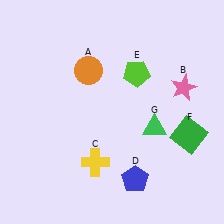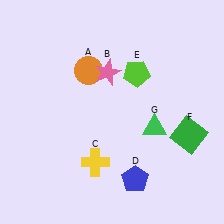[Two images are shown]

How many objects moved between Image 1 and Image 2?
1 object moved between the two images.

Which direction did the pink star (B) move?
The pink star (B) moved left.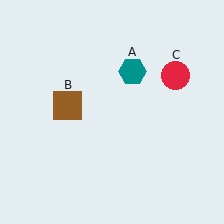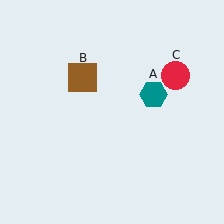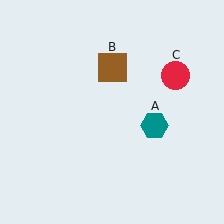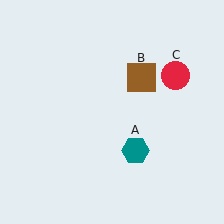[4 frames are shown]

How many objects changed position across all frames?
2 objects changed position: teal hexagon (object A), brown square (object B).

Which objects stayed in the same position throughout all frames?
Red circle (object C) remained stationary.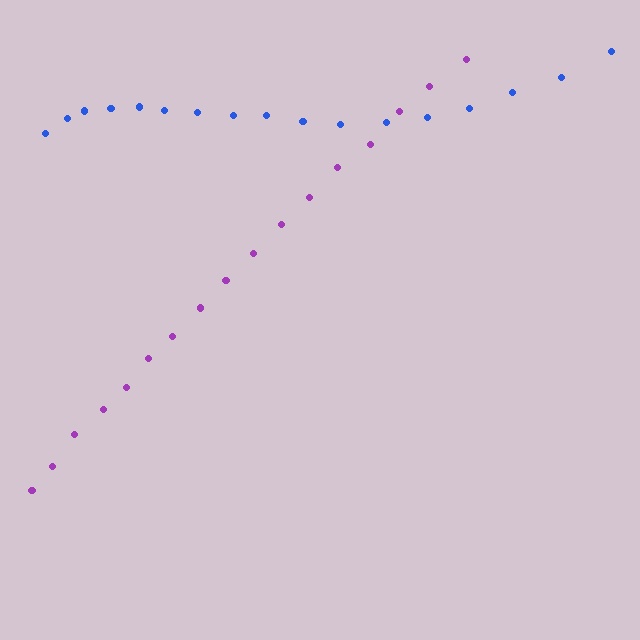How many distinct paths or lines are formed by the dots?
There are 2 distinct paths.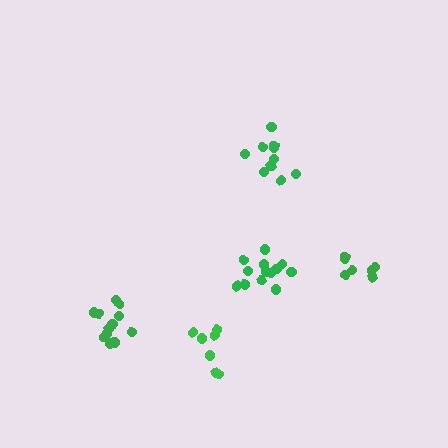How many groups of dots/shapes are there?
There are 5 groups.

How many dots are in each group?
Group 1: 7 dots, Group 2: 10 dots, Group 3: 13 dots, Group 4: 13 dots, Group 5: 7 dots (50 total).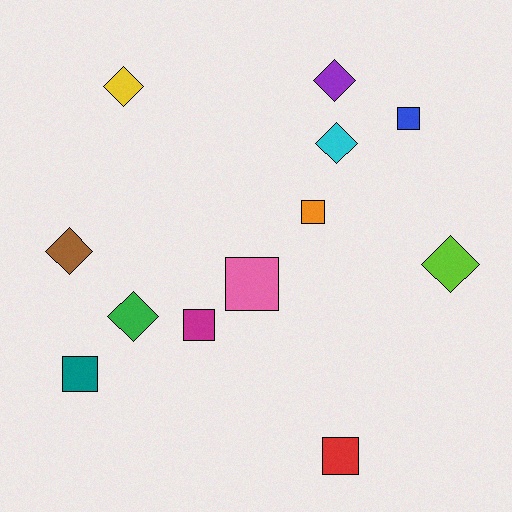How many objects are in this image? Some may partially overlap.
There are 12 objects.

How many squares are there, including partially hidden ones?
There are 6 squares.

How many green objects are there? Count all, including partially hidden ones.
There is 1 green object.